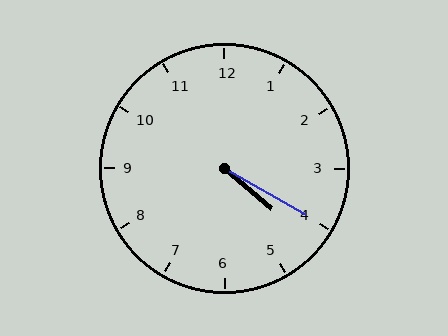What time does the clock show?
4:20.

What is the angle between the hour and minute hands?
Approximately 10 degrees.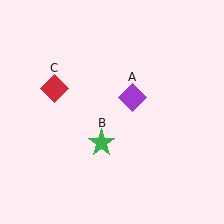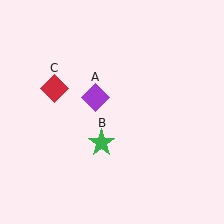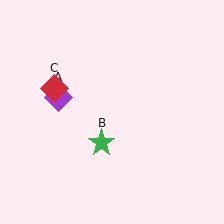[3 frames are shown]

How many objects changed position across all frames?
1 object changed position: purple diamond (object A).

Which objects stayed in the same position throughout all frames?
Green star (object B) and red diamond (object C) remained stationary.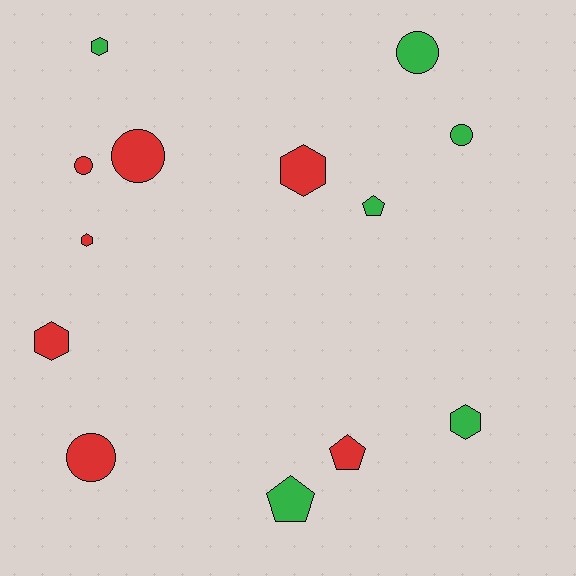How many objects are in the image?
There are 13 objects.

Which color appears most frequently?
Red, with 7 objects.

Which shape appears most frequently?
Circle, with 5 objects.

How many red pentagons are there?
There is 1 red pentagon.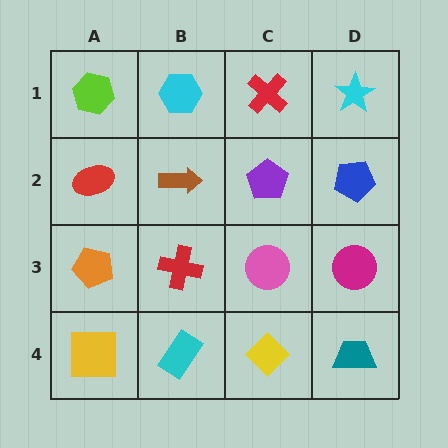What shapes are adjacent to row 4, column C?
A pink circle (row 3, column C), a cyan rectangle (row 4, column B), a teal trapezoid (row 4, column D).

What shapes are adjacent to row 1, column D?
A blue pentagon (row 2, column D), a red cross (row 1, column C).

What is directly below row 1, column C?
A purple pentagon.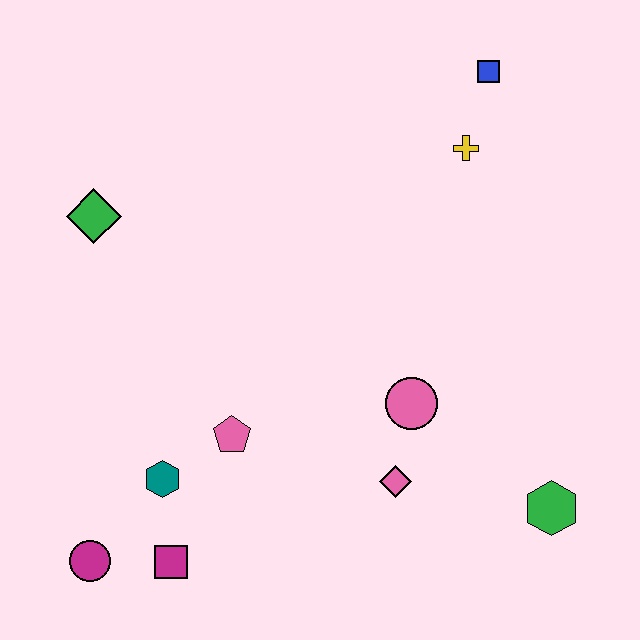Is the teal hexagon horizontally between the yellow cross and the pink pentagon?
No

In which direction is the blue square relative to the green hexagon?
The blue square is above the green hexagon.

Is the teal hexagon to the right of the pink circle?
No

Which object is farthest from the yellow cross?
The magenta circle is farthest from the yellow cross.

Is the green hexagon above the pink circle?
No